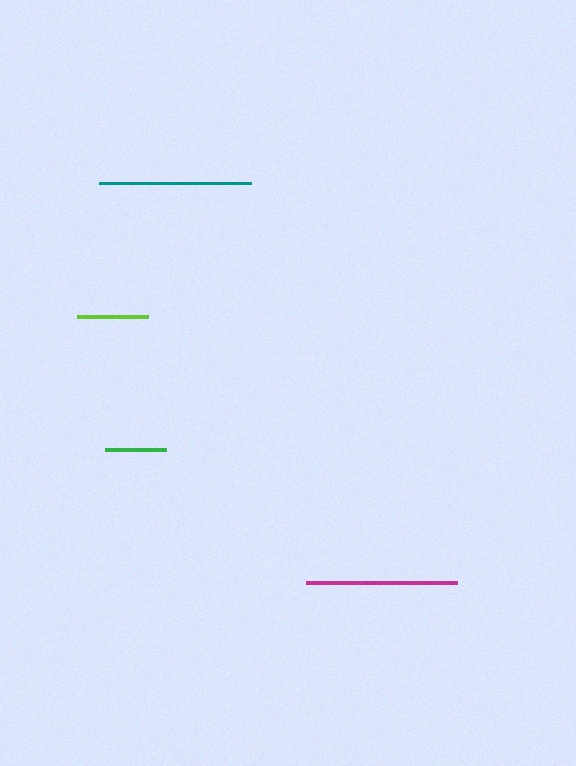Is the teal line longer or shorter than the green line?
The teal line is longer than the green line.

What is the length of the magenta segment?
The magenta segment is approximately 151 pixels long.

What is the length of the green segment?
The green segment is approximately 60 pixels long.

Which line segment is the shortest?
The green line is the shortest at approximately 60 pixels.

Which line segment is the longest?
The teal line is the longest at approximately 152 pixels.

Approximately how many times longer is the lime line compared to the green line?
The lime line is approximately 1.2 times the length of the green line.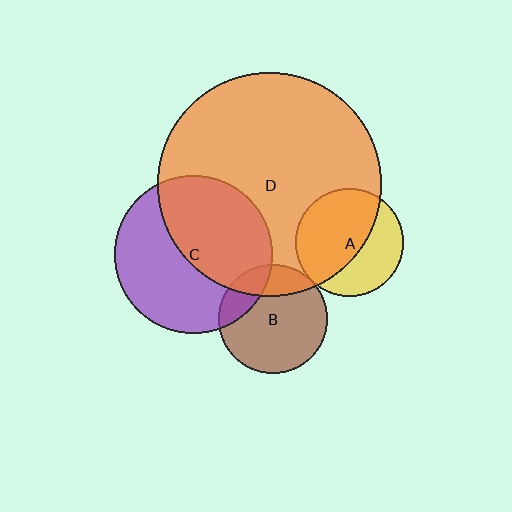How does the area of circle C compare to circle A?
Approximately 2.1 times.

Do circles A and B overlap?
Yes.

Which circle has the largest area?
Circle D (orange).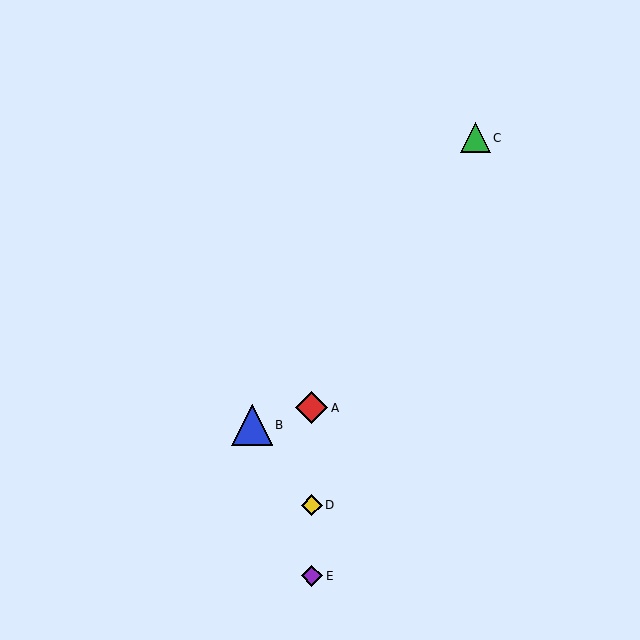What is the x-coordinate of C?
Object C is at x≈475.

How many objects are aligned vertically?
3 objects (A, D, E) are aligned vertically.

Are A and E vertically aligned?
Yes, both are at x≈312.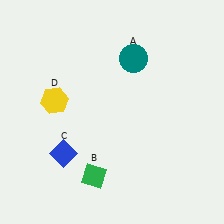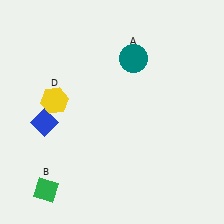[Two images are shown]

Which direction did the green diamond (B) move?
The green diamond (B) moved left.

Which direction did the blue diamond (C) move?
The blue diamond (C) moved up.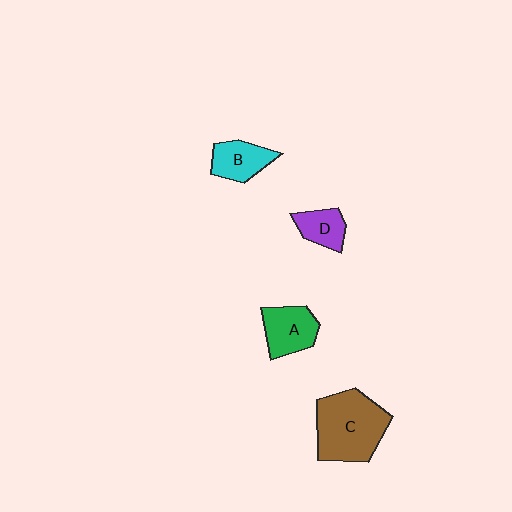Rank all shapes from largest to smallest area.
From largest to smallest: C (brown), A (green), B (cyan), D (purple).